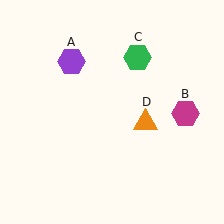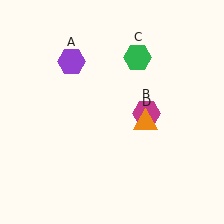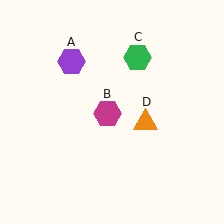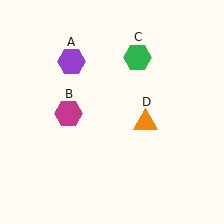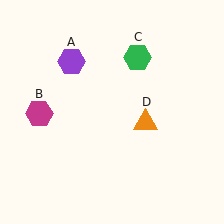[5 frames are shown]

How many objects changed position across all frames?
1 object changed position: magenta hexagon (object B).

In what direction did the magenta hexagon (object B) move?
The magenta hexagon (object B) moved left.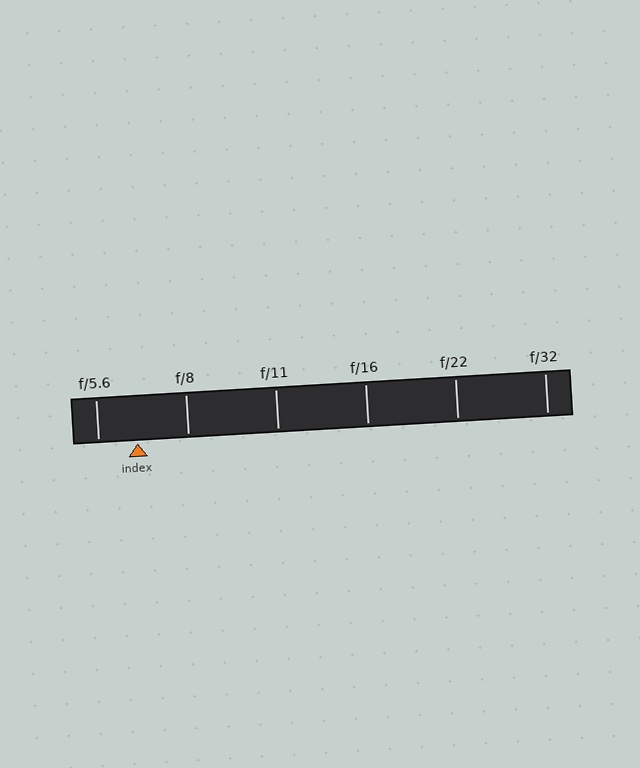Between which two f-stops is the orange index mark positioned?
The index mark is between f/5.6 and f/8.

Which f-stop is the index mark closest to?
The index mark is closest to f/5.6.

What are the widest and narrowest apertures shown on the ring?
The widest aperture shown is f/5.6 and the narrowest is f/32.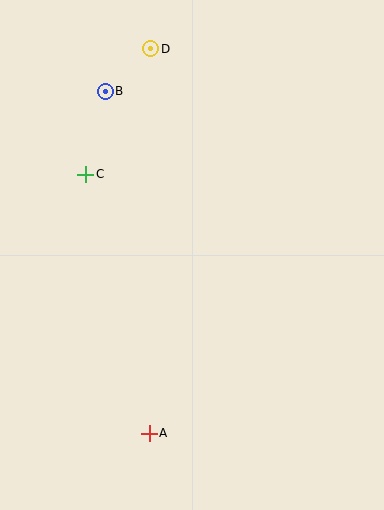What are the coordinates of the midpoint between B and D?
The midpoint between B and D is at (128, 70).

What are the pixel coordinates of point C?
Point C is at (86, 174).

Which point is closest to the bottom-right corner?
Point A is closest to the bottom-right corner.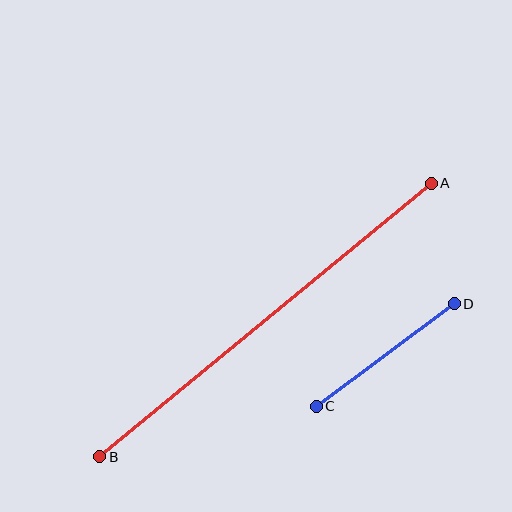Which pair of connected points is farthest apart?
Points A and B are farthest apart.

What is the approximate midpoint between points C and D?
The midpoint is at approximately (385, 355) pixels.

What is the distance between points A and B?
The distance is approximately 430 pixels.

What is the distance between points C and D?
The distance is approximately 172 pixels.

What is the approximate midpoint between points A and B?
The midpoint is at approximately (265, 320) pixels.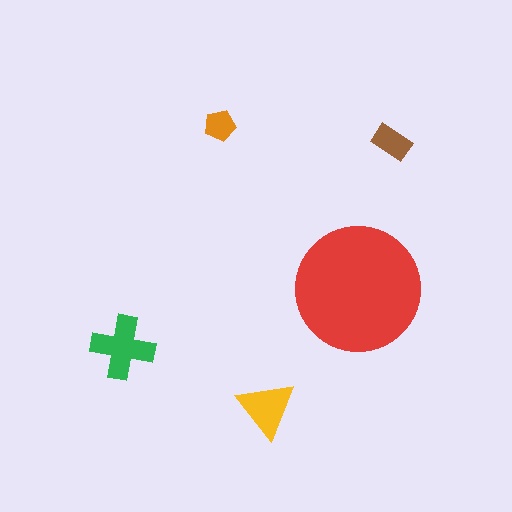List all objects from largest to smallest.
The red circle, the green cross, the yellow triangle, the brown rectangle, the orange pentagon.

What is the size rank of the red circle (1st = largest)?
1st.